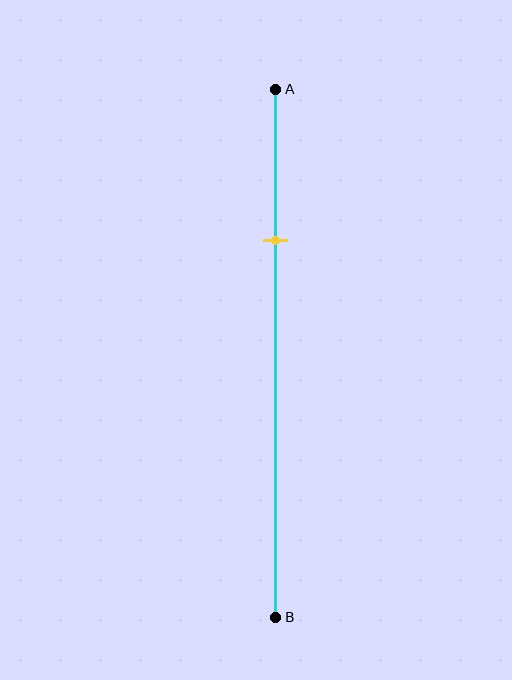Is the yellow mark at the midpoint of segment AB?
No, the mark is at about 30% from A, not at the 50% midpoint.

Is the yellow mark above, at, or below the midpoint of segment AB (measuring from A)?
The yellow mark is above the midpoint of segment AB.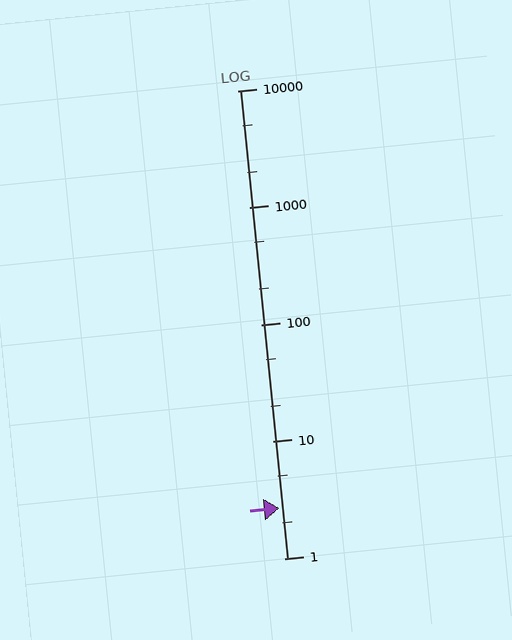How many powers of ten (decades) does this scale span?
The scale spans 4 decades, from 1 to 10000.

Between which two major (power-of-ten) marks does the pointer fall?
The pointer is between 1 and 10.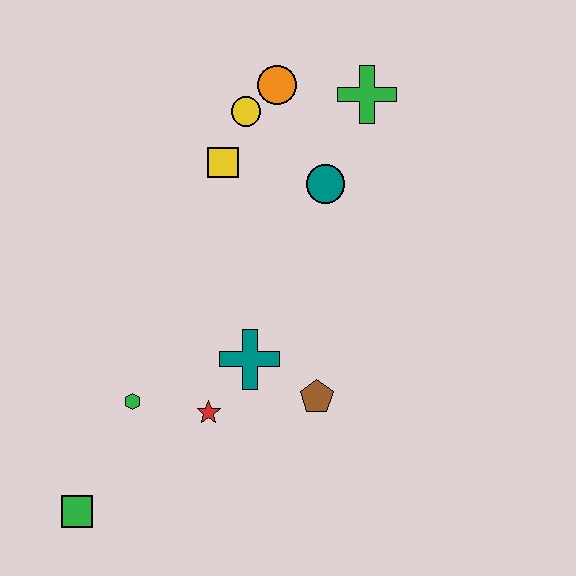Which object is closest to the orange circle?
The yellow circle is closest to the orange circle.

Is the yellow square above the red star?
Yes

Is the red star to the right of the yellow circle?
No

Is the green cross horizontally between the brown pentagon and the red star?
No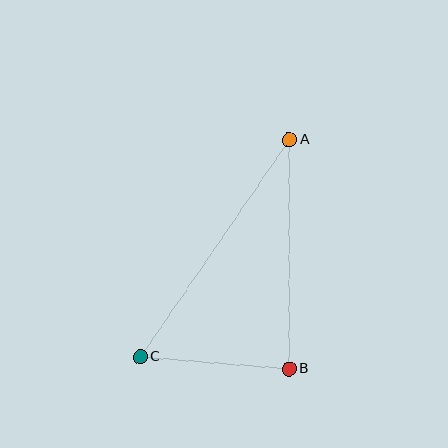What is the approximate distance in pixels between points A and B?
The distance between A and B is approximately 229 pixels.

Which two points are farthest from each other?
Points A and C are farthest from each other.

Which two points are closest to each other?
Points B and C are closest to each other.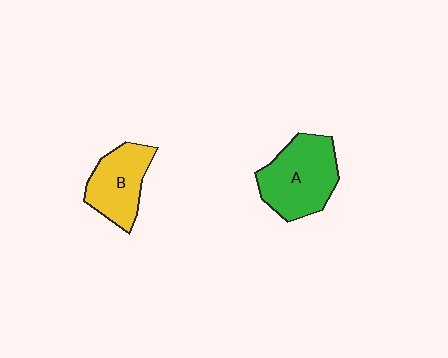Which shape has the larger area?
Shape A (green).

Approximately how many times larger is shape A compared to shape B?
Approximately 1.3 times.